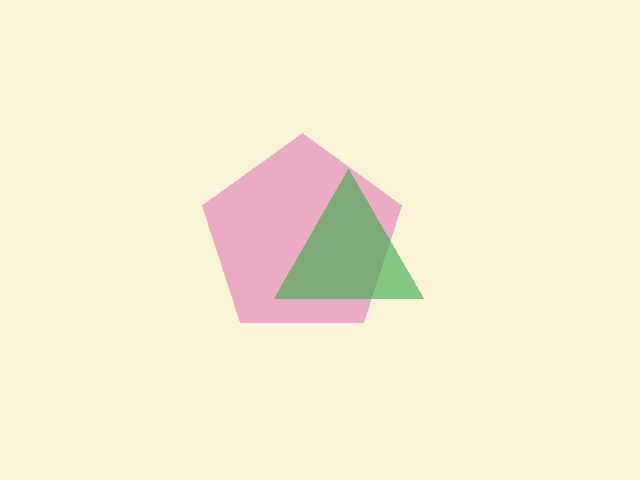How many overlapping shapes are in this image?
There are 2 overlapping shapes in the image.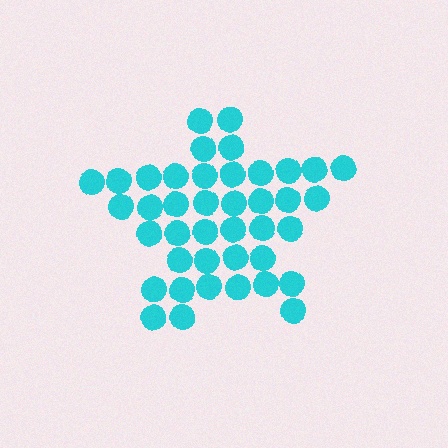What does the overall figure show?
The overall figure shows a star.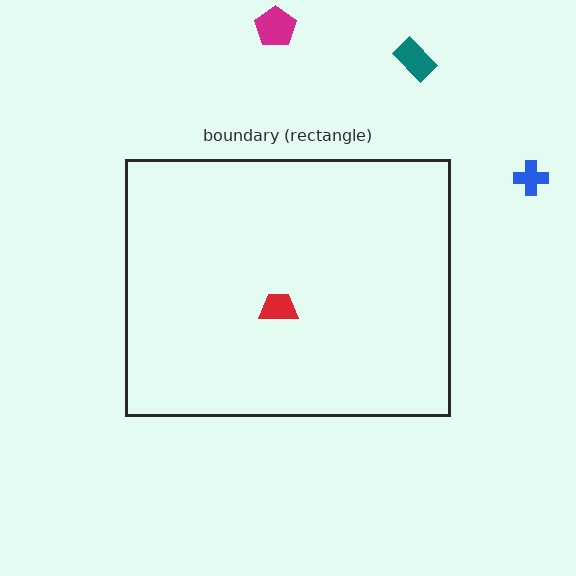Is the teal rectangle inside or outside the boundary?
Outside.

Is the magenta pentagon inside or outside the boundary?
Outside.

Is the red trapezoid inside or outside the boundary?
Inside.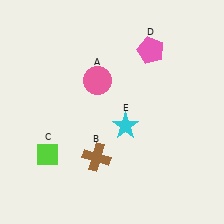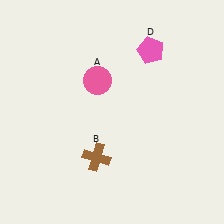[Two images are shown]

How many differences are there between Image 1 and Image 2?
There are 2 differences between the two images.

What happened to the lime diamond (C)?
The lime diamond (C) was removed in Image 2. It was in the bottom-left area of Image 1.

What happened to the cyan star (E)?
The cyan star (E) was removed in Image 2. It was in the bottom-right area of Image 1.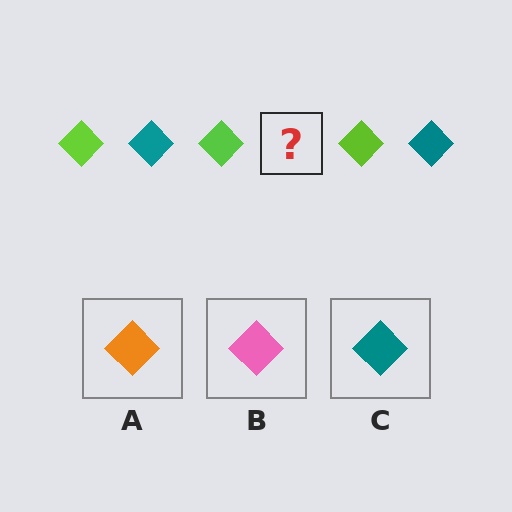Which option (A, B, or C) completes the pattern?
C.